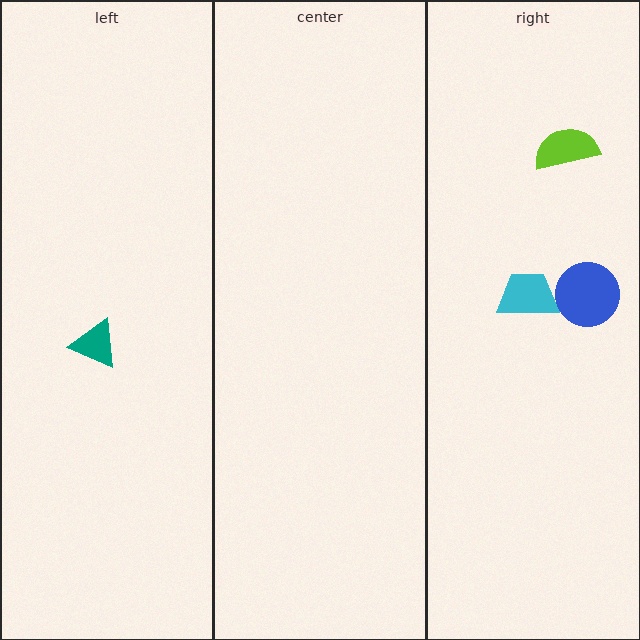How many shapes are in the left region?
1.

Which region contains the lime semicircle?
The right region.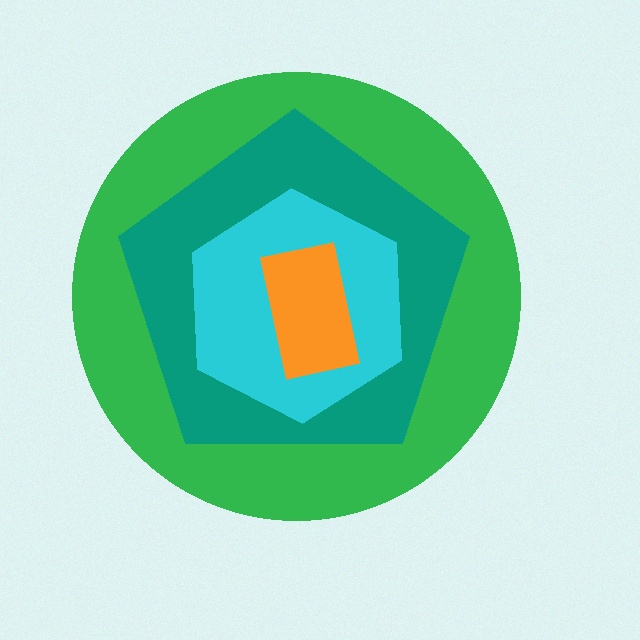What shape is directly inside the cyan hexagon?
The orange rectangle.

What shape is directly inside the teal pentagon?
The cyan hexagon.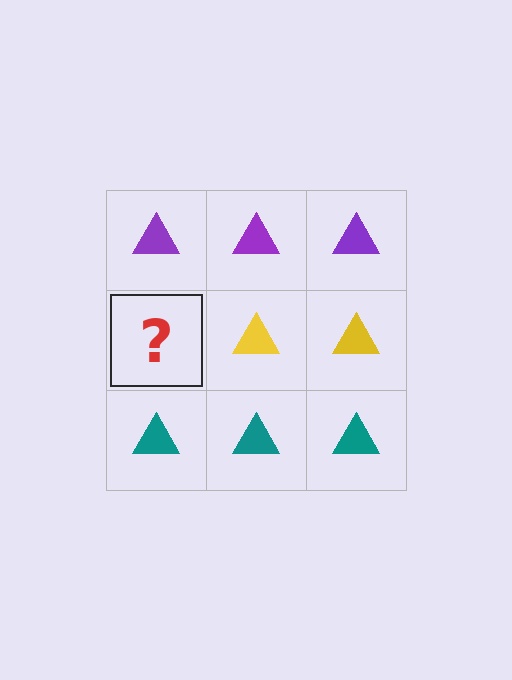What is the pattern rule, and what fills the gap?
The rule is that each row has a consistent color. The gap should be filled with a yellow triangle.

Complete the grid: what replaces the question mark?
The question mark should be replaced with a yellow triangle.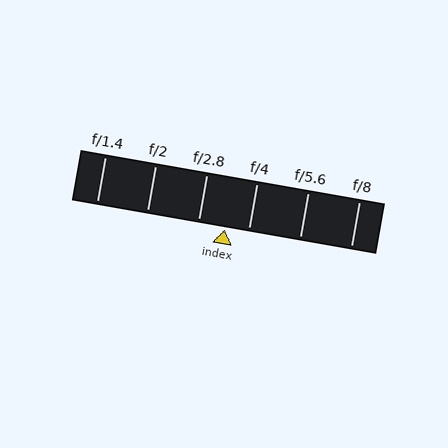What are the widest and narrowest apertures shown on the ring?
The widest aperture shown is f/1.4 and the narrowest is f/8.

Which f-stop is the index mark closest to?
The index mark is closest to f/4.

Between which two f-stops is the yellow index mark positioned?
The index mark is between f/2.8 and f/4.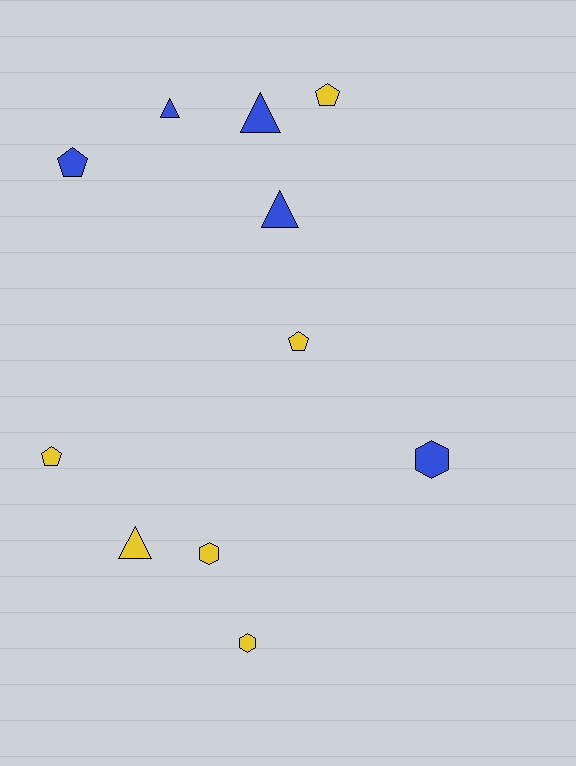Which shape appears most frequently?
Triangle, with 4 objects.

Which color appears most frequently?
Yellow, with 6 objects.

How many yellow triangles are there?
There is 1 yellow triangle.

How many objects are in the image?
There are 11 objects.